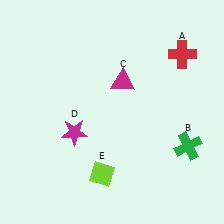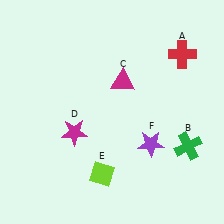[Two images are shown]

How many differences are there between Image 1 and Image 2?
There is 1 difference between the two images.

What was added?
A purple star (F) was added in Image 2.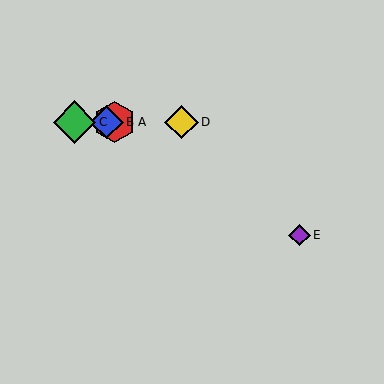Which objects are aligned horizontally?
Objects A, B, C, D are aligned horizontally.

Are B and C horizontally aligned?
Yes, both are at y≈122.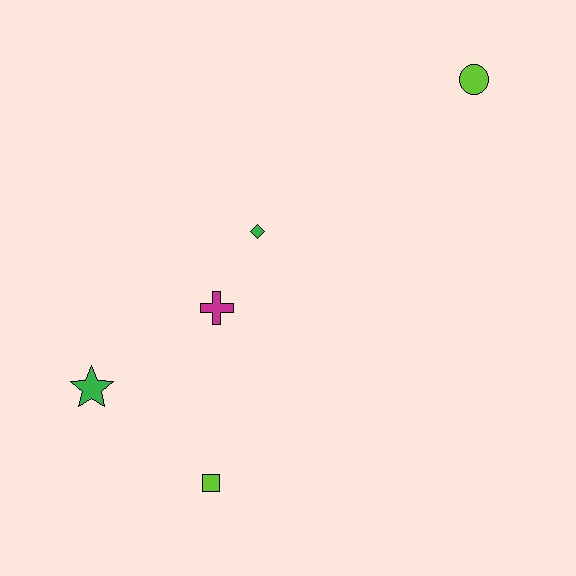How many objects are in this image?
There are 5 objects.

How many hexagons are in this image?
There are no hexagons.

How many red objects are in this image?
There are no red objects.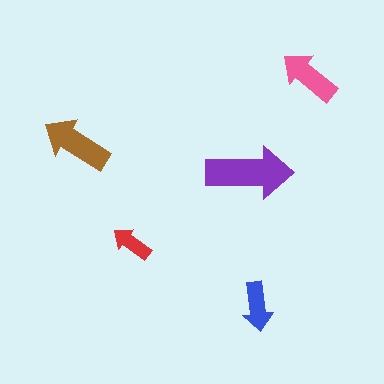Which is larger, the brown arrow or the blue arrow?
The brown one.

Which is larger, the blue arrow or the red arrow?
The blue one.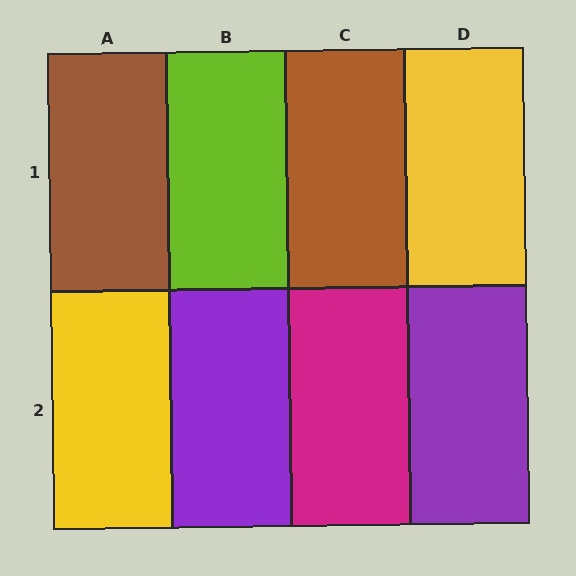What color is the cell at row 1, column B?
Lime.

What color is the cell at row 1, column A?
Brown.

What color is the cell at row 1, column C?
Brown.